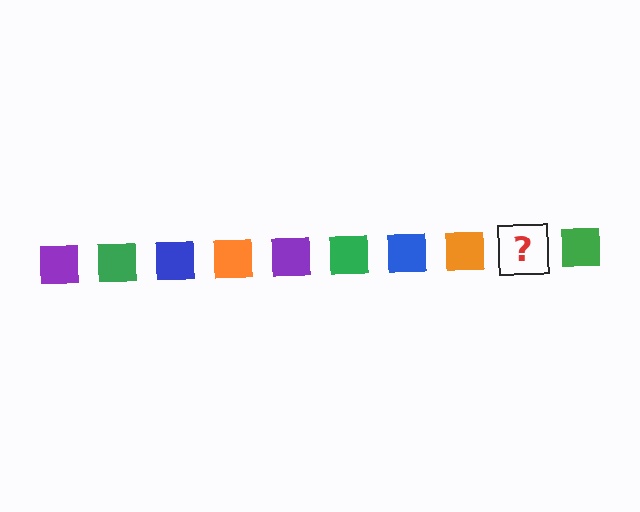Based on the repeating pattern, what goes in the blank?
The blank should be a purple square.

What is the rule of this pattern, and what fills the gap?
The rule is that the pattern cycles through purple, green, blue, orange squares. The gap should be filled with a purple square.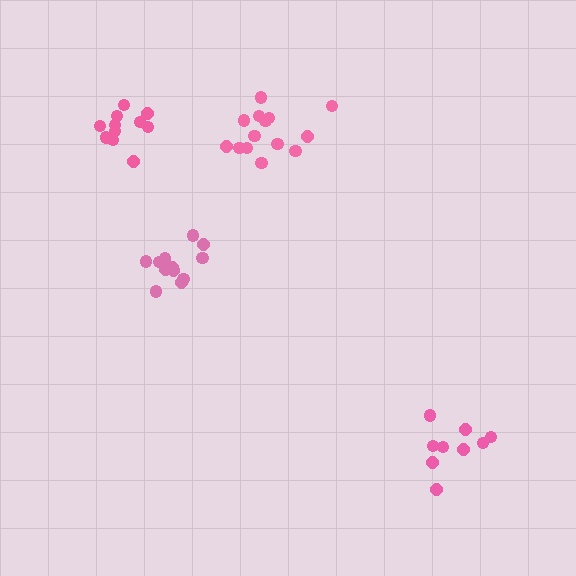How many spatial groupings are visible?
There are 4 spatial groupings.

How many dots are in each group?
Group 1: 12 dots, Group 2: 9 dots, Group 3: 11 dots, Group 4: 14 dots (46 total).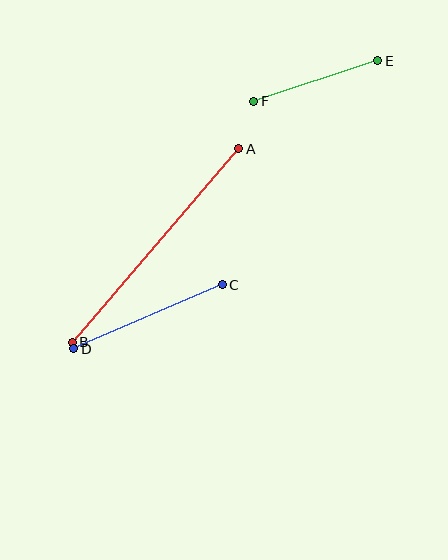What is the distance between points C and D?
The distance is approximately 162 pixels.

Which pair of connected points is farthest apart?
Points A and B are farthest apart.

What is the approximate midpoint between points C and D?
The midpoint is at approximately (148, 317) pixels.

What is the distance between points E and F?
The distance is approximately 130 pixels.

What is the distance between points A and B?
The distance is approximately 255 pixels.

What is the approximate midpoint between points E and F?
The midpoint is at approximately (316, 81) pixels.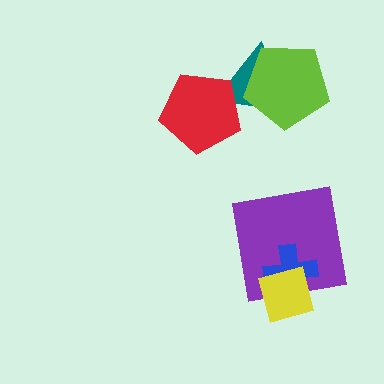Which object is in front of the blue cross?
The yellow diamond is in front of the blue cross.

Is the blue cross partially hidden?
Yes, it is partially covered by another shape.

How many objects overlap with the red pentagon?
1 object overlaps with the red pentagon.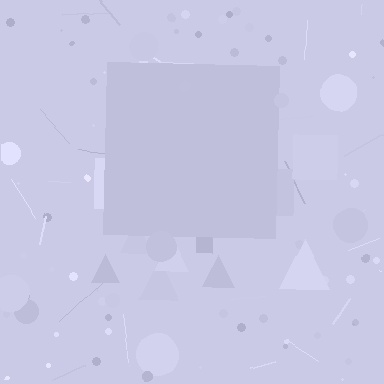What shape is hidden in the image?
A square is hidden in the image.